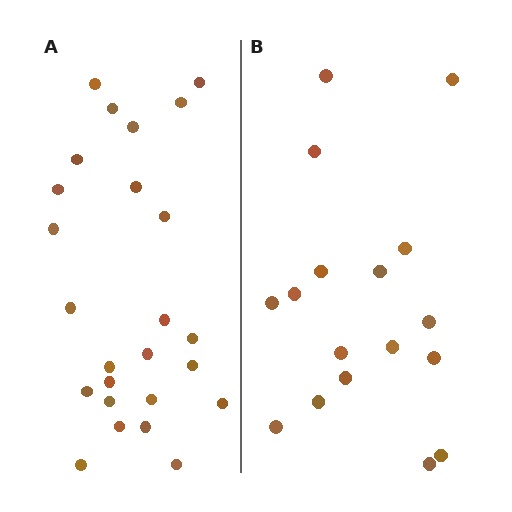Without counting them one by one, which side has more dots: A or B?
Region A (the left region) has more dots.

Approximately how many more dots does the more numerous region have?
Region A has roughly 8 or so more dots than region B.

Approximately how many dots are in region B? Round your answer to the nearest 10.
About 20 dots. (The exact count is 17, which rounds to 20.)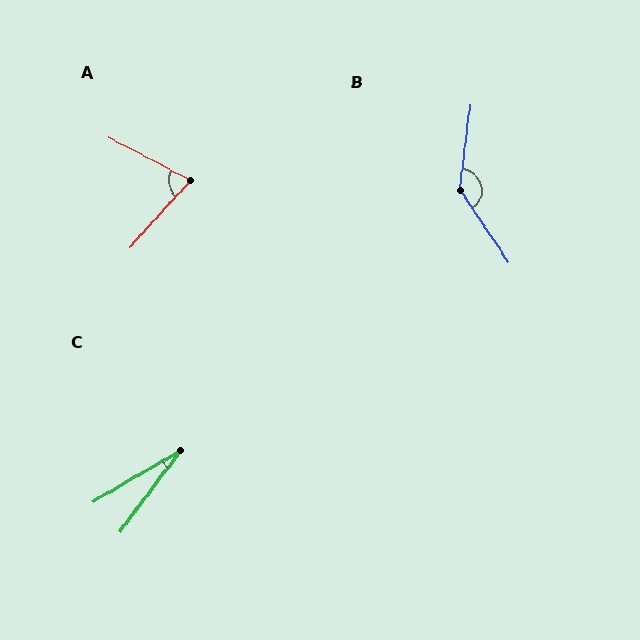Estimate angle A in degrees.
Approximately 76 degrees.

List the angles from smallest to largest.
C (22°), A (76°), B (139°).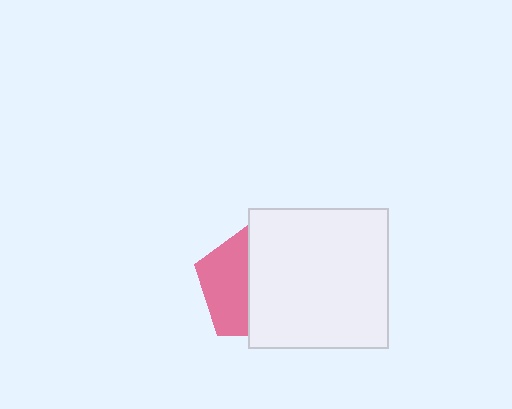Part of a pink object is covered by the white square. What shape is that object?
It is a pentagon.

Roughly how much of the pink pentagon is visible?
A small part of it is visible (roughly 41%).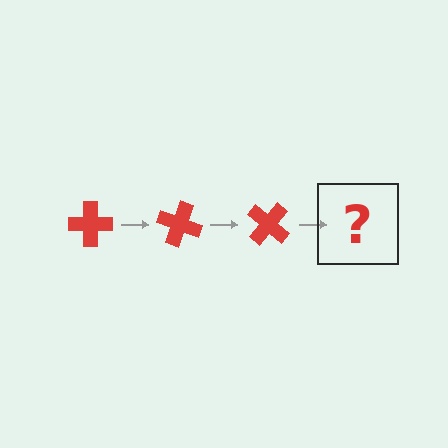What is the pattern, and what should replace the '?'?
The pattern is that the cross rotates 20 degrees each step. The '?' should be a red cross rotated 60 degrees.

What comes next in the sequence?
The next element should be a red cross rotated 60 degrees.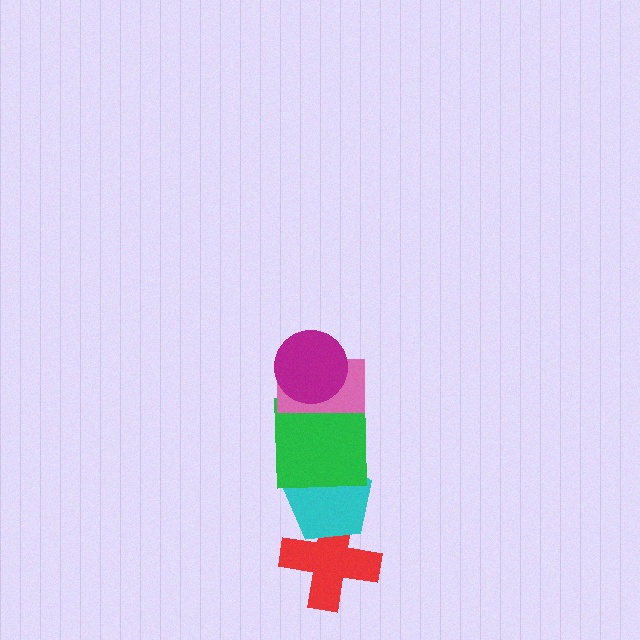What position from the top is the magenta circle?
The magenta circle is 1st from the top.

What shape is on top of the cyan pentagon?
The green square is on top of the cyan pentagon.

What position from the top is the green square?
The green square is 3rd from the top.